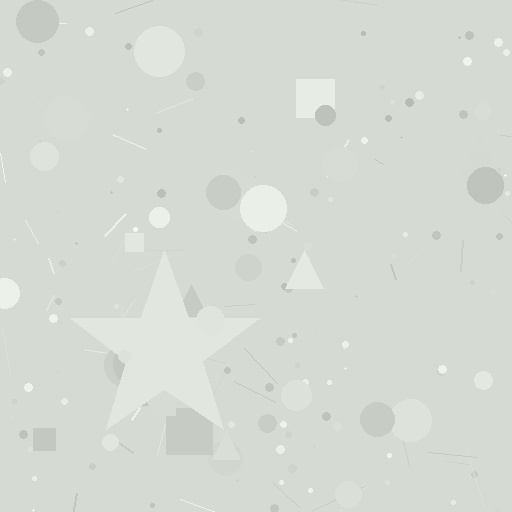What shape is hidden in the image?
A star is hidden in the image.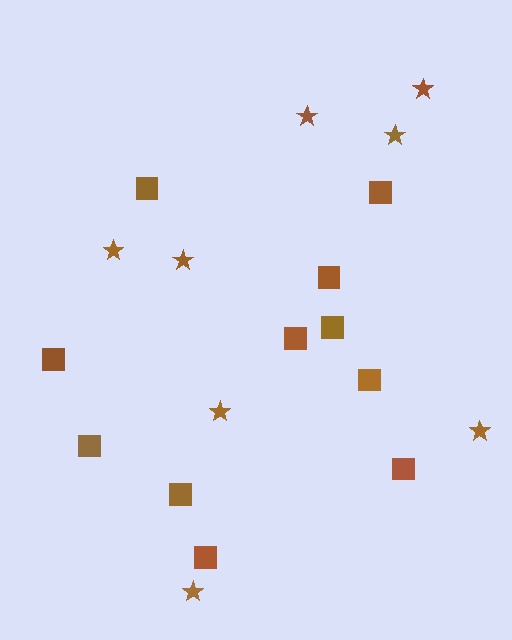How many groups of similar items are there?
There are 2 groups: one group of squares (11) and one group of stars (8).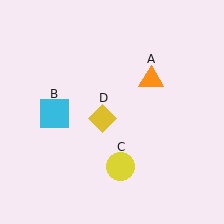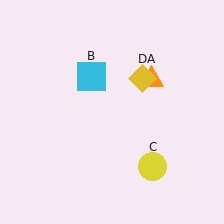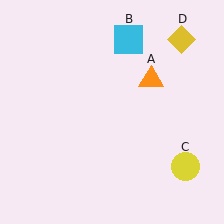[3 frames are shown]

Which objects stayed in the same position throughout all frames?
Orange triangle (object A) remained stationary.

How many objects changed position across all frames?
3 objects changed position: cyan square (object B), yellow circle (object C), yellow diamond (object D).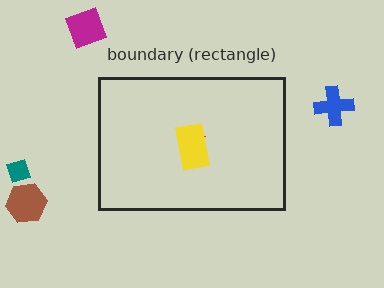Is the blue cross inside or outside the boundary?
Outside.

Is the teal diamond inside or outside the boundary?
Outside.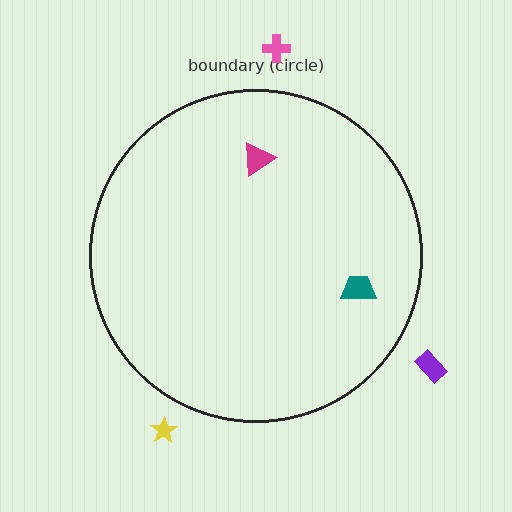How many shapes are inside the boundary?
2 inside, 3 outside.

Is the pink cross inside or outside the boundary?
Outside.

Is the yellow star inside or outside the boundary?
Outside.